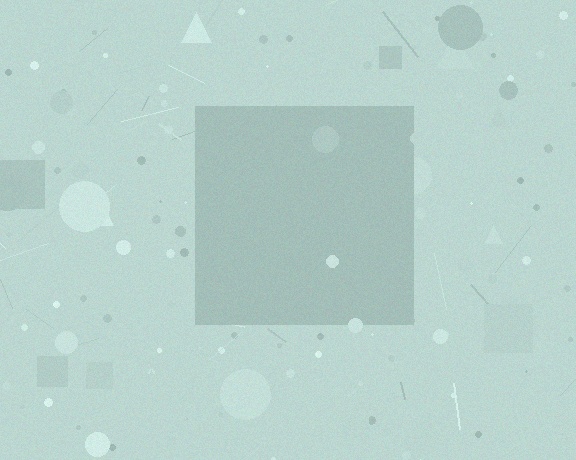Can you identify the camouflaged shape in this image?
The camouflaged shape is a square.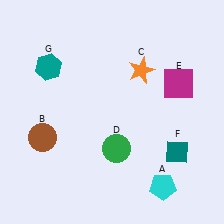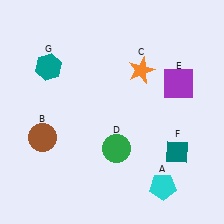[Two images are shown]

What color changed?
The square (E) changed from magenta in Image 1 to purple in Image 2.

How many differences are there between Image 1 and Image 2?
There is 1 difference between the two images.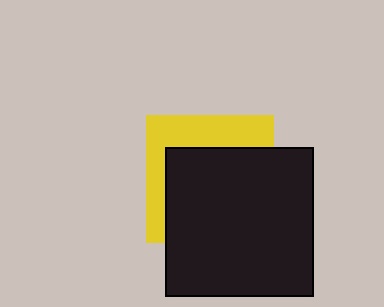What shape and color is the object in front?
The object in front is a black square.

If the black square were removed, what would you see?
You would see the complete yellow square.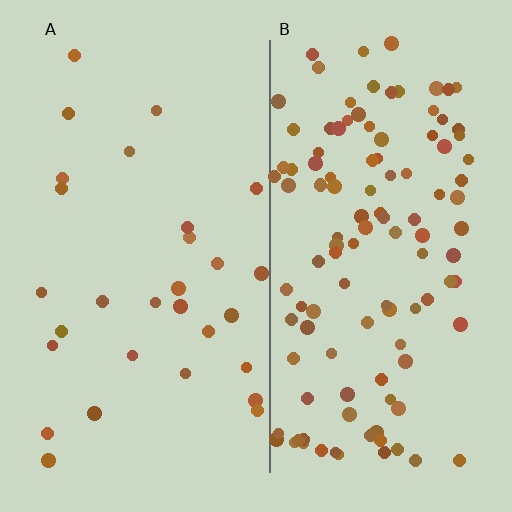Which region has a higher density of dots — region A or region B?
B (the right).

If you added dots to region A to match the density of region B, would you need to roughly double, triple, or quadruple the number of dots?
Approximately quadruple.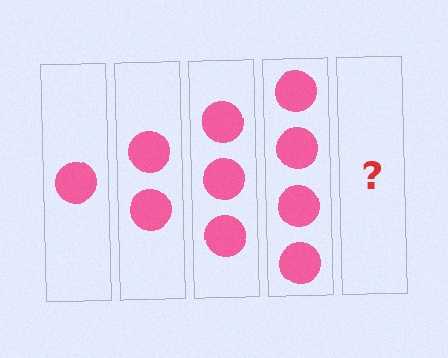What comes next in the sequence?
The next element should be 5 circles.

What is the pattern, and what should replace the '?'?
The pattern is that each step adds one more circle. The '?' should be 5 circles.